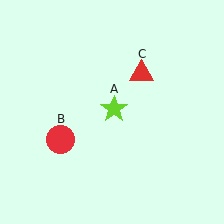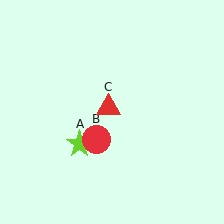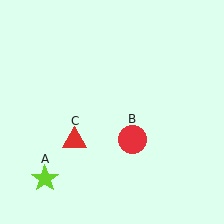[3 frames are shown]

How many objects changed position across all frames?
3 objects changed position: lime star (object A), red circle (object B), red triangle (object C).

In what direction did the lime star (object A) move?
The lime star (object A) moved down and to the left.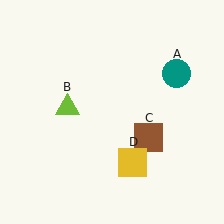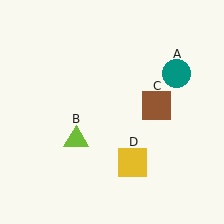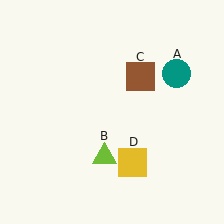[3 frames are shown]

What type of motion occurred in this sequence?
The lime triangle (object B), brown square (object C) rotated counterclockwise around the center of the scene.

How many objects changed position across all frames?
2 objects changed position: lime triangle (object B), brown square (object C).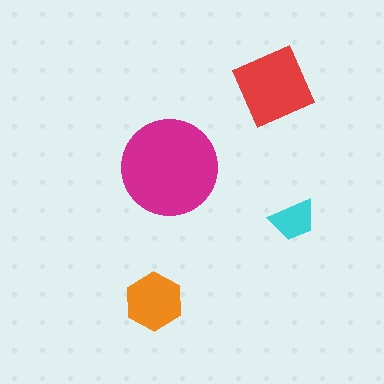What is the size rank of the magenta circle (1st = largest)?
1st.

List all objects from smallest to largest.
The cyan trapezoid, the orange hexagon, the red diamond, the magenta circle.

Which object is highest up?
The red diamond is topmost.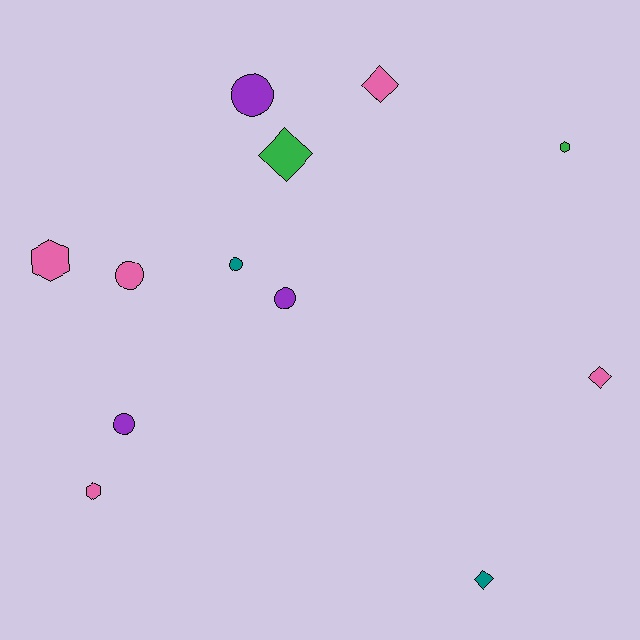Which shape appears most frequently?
Circle, with 5 objects.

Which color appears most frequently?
Pink, with 5 objects.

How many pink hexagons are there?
There are 2 pink hexagons.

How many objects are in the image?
There are 12 objects.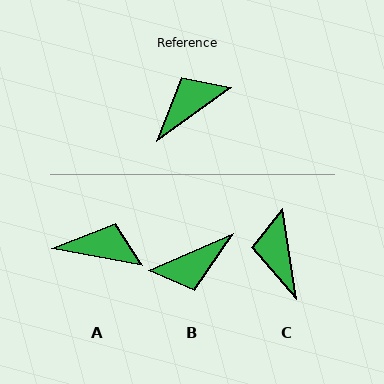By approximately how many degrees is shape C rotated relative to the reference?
Approximately 63 degrees counter-clockwise.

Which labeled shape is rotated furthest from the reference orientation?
B, about 167 degrees away.